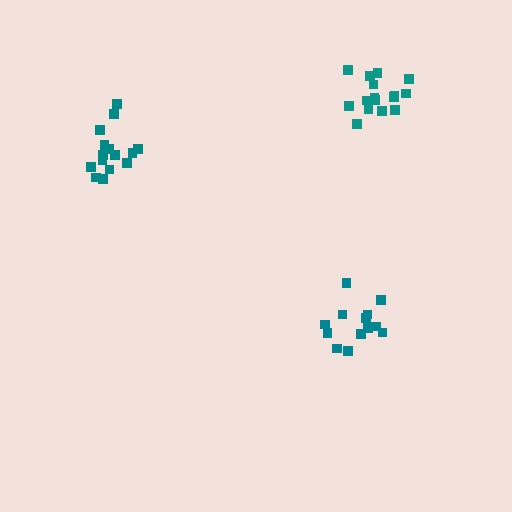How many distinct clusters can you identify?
There are 3 distinct clusters.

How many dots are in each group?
Group 1: 15 dots, Group 2: 16 dots, Group 3: 13 dots (44 total).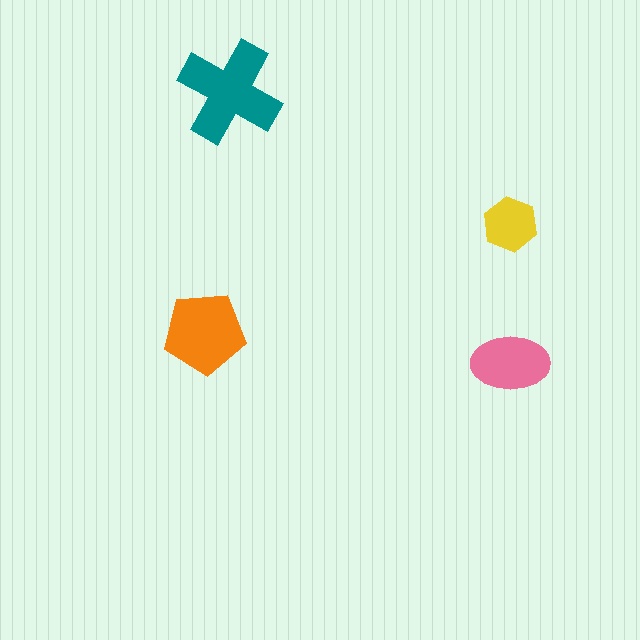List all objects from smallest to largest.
The yellow hexagon, the pink ellipse, the orange pentagon, the teal cross.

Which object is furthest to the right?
The pink ellipse is rightmost.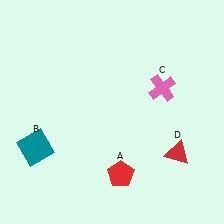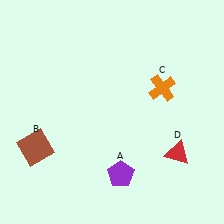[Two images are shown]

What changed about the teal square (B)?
In Image 1, B is teal. In Image 2, it changed to brown.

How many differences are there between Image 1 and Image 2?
There are 3 differences between the two images.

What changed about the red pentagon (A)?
In Image 1, A is red. In Image 2, it changed to purple.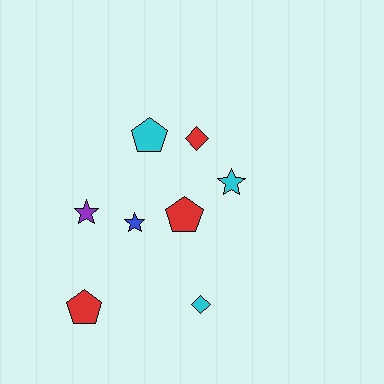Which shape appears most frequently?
Pentagon, with 3 objects.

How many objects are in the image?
There are 8 objects.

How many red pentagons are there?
There are 2 red pentagons.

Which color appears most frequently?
Red, with 3 objects.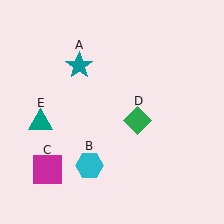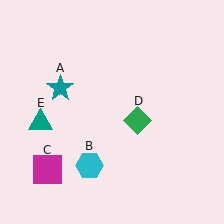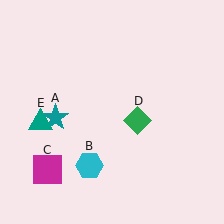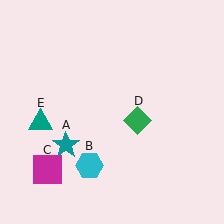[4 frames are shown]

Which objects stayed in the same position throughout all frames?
Cyan hexagon (object B) and magenta square (object C) and green diamond (object D) and teal triangle (object E) remained stationary.